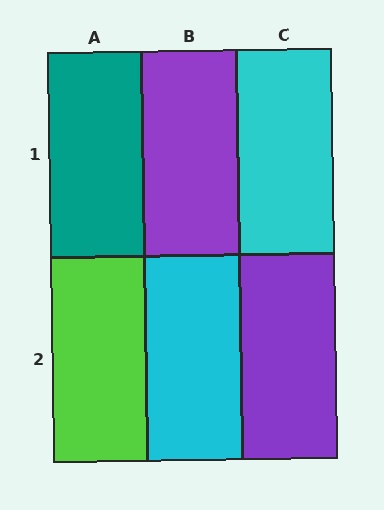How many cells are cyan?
2 cells are cyan.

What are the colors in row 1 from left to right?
Teal, purple, cyan.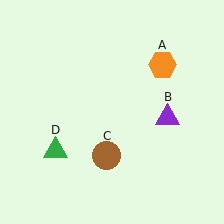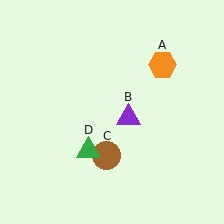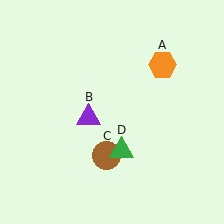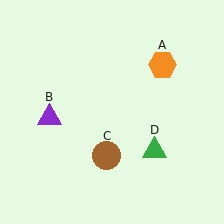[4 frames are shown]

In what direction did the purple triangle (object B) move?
The purple triangle (object B) moved left.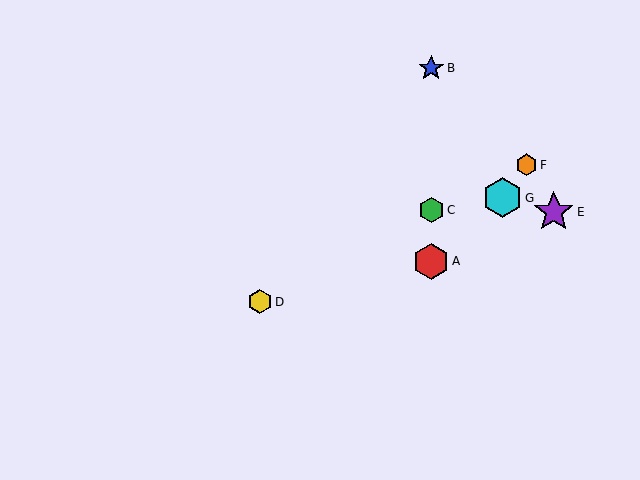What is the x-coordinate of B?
Object B is at x≈431.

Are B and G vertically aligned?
No, B is at x≈431 and G is at x≈502.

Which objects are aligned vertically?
Objects A, B, C are aligned vertically.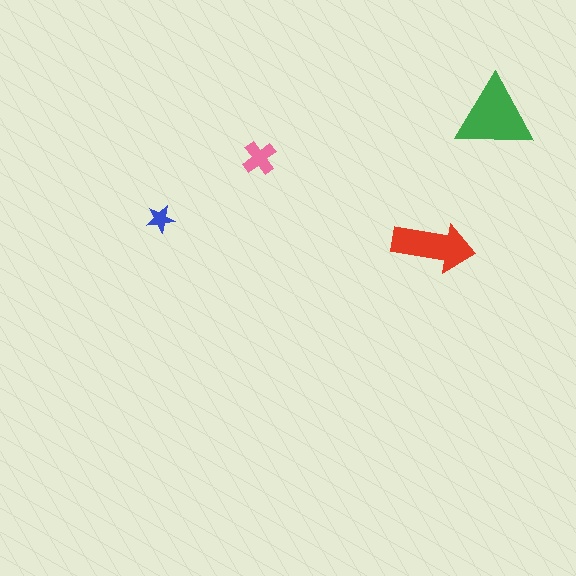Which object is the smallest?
The blue star.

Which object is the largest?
The green triangle.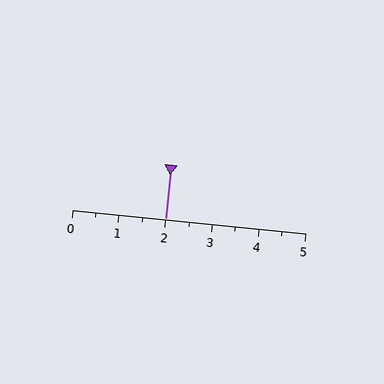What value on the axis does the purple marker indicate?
The marker indicates approximately 2.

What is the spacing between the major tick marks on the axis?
The major ticks are spaced 1 apart.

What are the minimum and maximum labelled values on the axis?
The axis runs from 0 to 5.